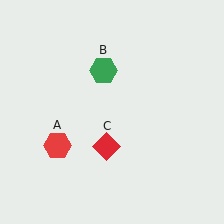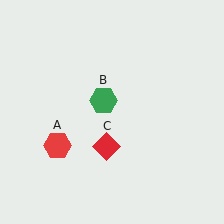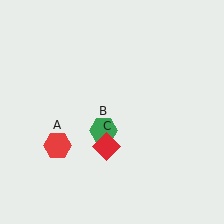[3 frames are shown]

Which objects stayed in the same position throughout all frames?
Red hexagon (object A) and red diamond (object C) remained stationary.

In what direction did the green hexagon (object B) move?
The green hexagon (object B) moved down.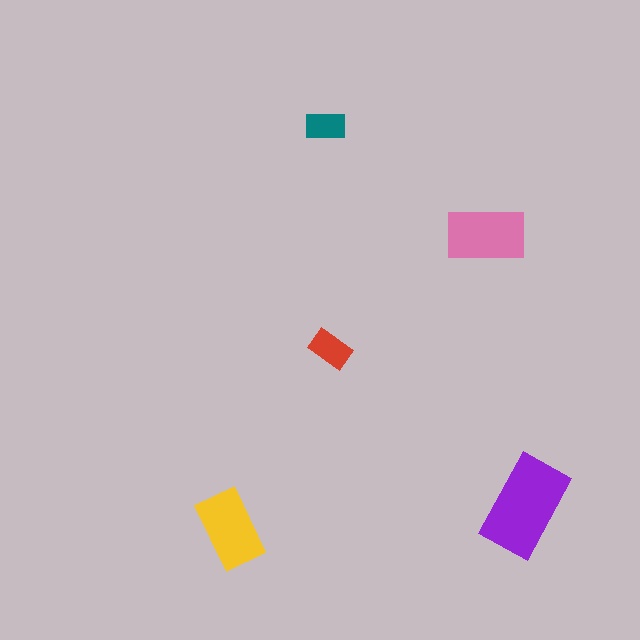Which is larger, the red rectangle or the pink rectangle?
The pink one.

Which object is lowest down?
The yellow rectangle is bottommost.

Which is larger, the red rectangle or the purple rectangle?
The purple one.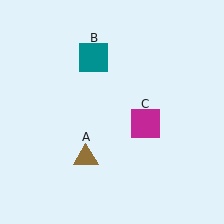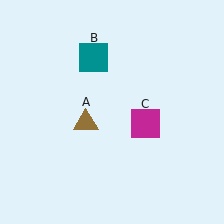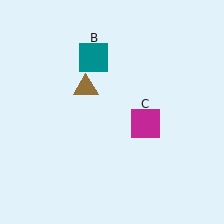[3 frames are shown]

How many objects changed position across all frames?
1 object changed position: brown triangle (object A).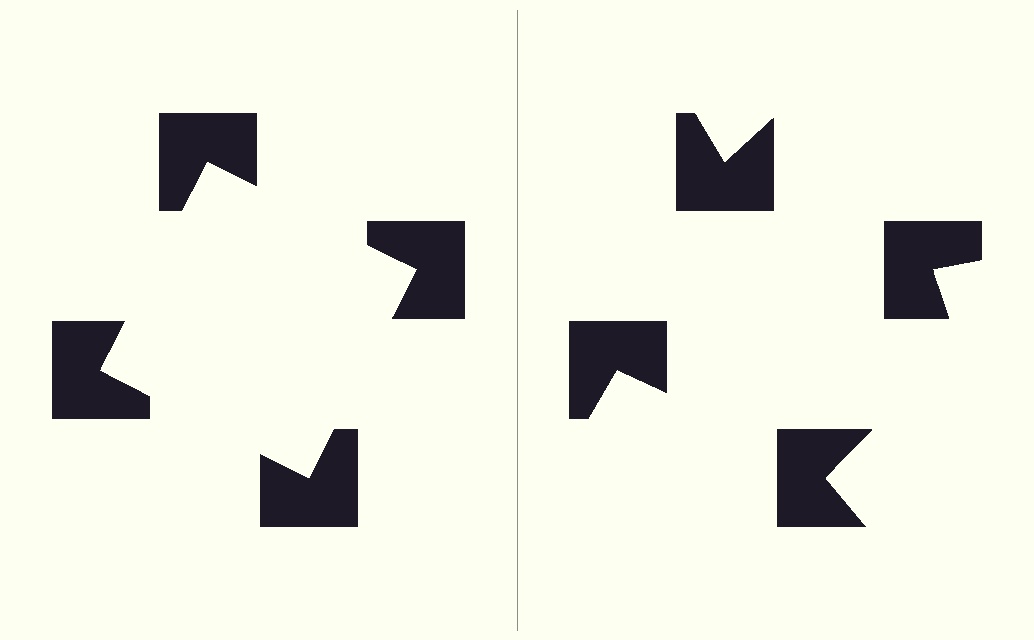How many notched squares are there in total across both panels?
8 — 4 on each side.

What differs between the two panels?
The notched squares are positioned identically on both sides; only the wedge orientations differ. On the left they align to a square; on the right they are misaligned.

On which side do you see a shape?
An illusory square appears on the left side. On the right side the wedge cuts are rotated, so no coherent shape forms.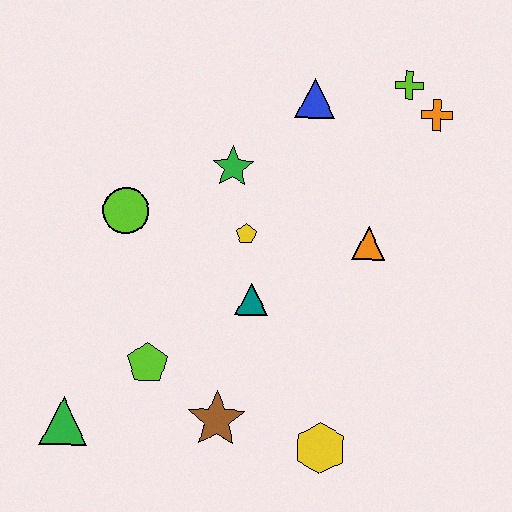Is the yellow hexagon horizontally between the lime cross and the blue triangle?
Yes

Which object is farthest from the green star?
The green triangle is farthest from the green star.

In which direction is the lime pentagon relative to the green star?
The lime pentagon is below the green star.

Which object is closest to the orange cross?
The lime cross is closest to the orange cross.